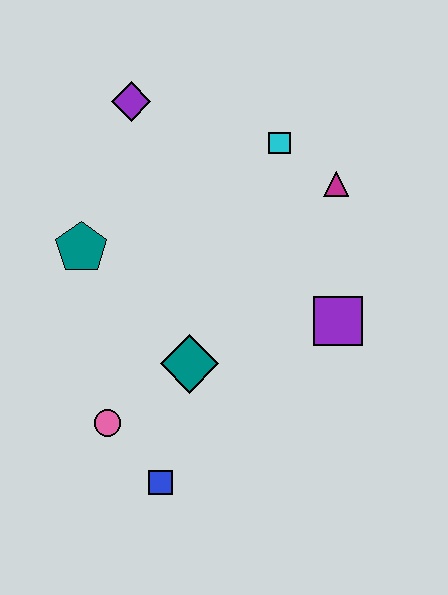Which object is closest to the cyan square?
The magenta triangle is closest to the cyan square.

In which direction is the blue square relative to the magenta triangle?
The blue square is below the magenta triangle.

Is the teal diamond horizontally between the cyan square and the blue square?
Yes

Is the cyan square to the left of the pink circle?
No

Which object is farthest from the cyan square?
The blue square is farthest from the cyan square.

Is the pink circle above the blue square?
Yes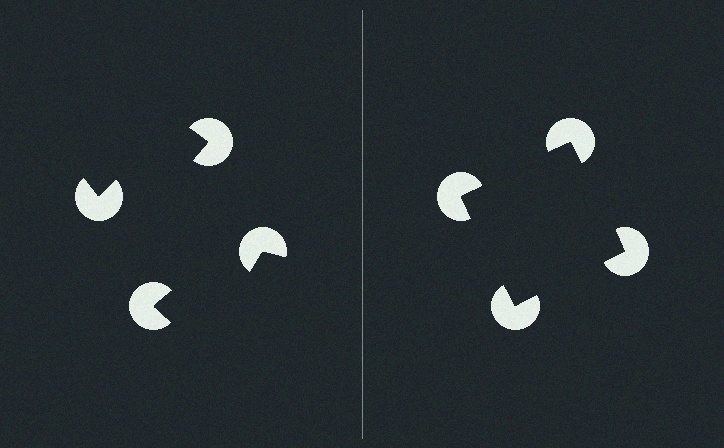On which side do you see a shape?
An illusory square appears on the right side. On the left side the wedge cuts are rotated, so no coherent shape forms.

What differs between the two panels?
The pac-man discs are positioned identically on both sides; only the wedge orientations differ. On the right they align to a square; on the left they are misaligned.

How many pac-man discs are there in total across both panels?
8 — 4 on each side.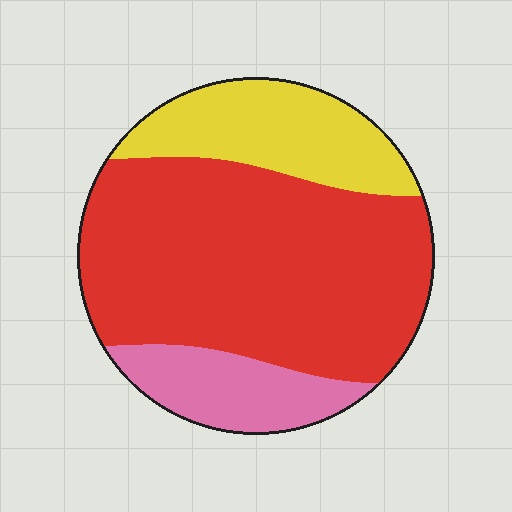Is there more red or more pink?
Red.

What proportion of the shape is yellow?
Yellow covers around 20% of the shape.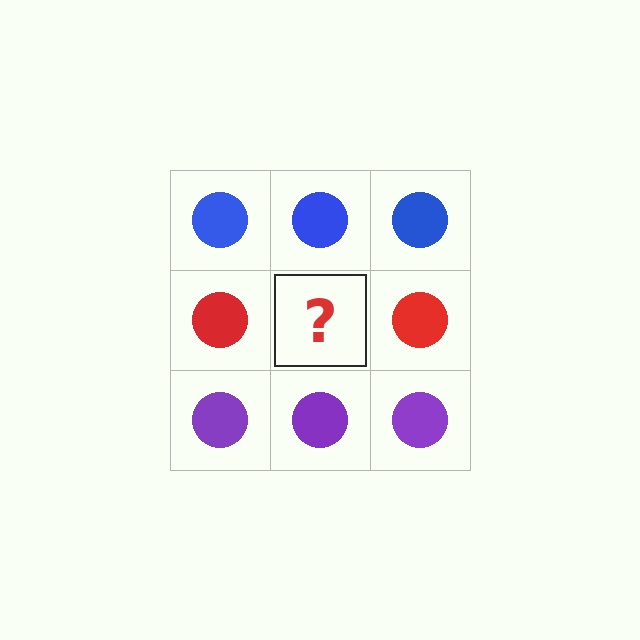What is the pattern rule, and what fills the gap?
The rule is that each row has a consistent color. The gap should be filled with a red circle.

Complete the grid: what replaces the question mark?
The question mark should be replaced with a red circle.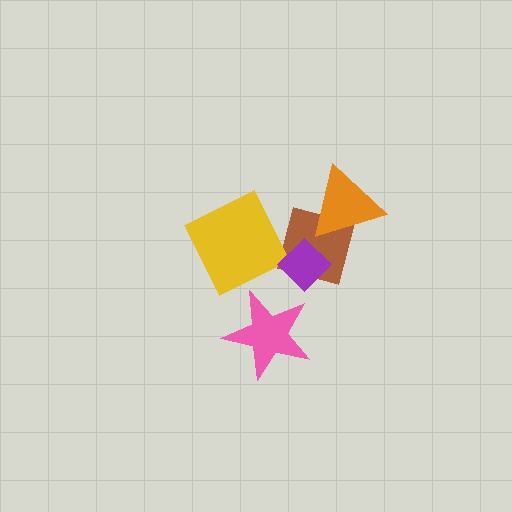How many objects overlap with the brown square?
2 objects overlap with the brown square.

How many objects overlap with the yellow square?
0 objects overlap with the yellow square.